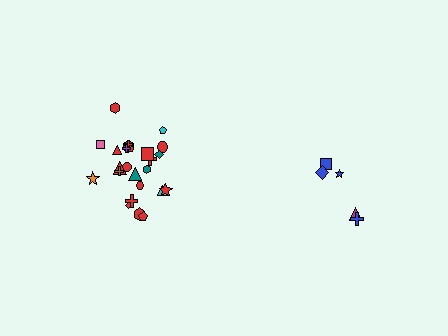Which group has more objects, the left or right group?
The left group.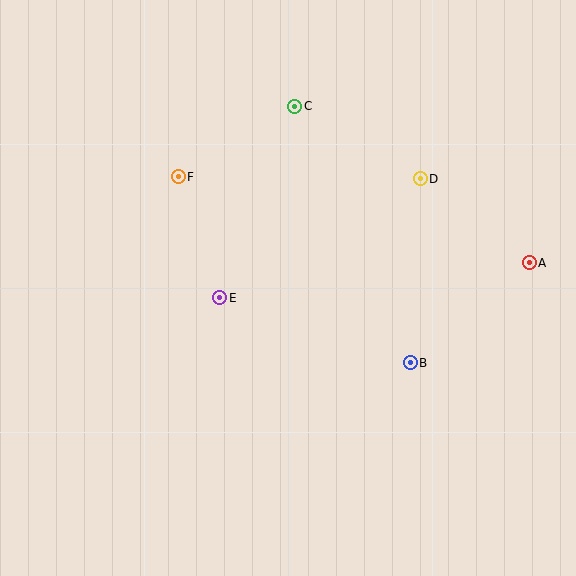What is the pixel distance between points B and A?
The distance between B and A is 155 pixels.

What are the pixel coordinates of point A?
Point A is at (529, 263).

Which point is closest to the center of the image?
Point E at (220, 298) is closest to the center.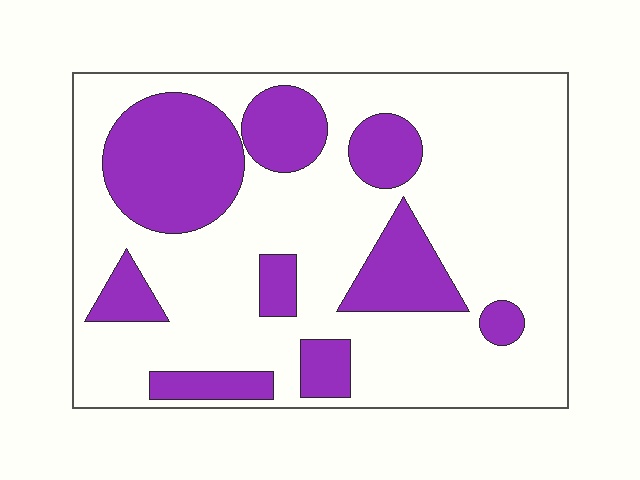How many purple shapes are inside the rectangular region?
9.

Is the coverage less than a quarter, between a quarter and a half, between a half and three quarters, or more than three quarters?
Between a quarter and a half.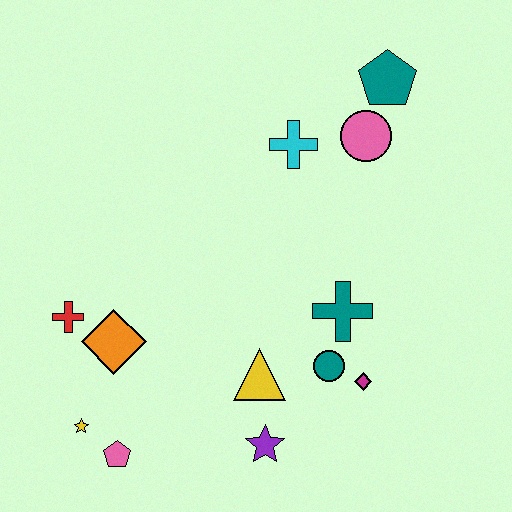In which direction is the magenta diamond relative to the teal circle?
The magenta diamond is to the right of the teal circle.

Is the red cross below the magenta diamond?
No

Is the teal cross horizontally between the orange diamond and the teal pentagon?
Yes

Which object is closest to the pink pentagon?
The yellow star is closest to the pink pentagon.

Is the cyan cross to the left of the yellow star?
No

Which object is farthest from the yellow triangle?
The teal pentagon is farthest from the yellow triangle.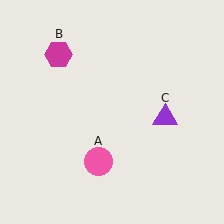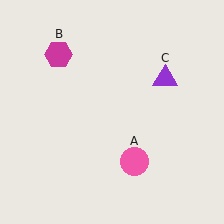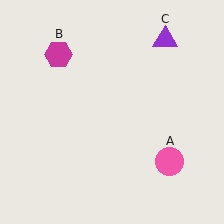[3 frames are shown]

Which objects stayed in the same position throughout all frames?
Magenta hexagon (object B) remained stationary.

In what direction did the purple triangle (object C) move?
The purple triangle (object C) moved up.